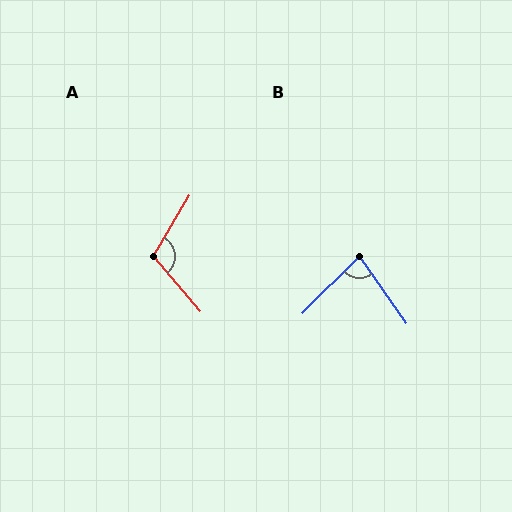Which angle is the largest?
A, at approximately 109 degrees.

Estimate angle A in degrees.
Approximately 109 degrees.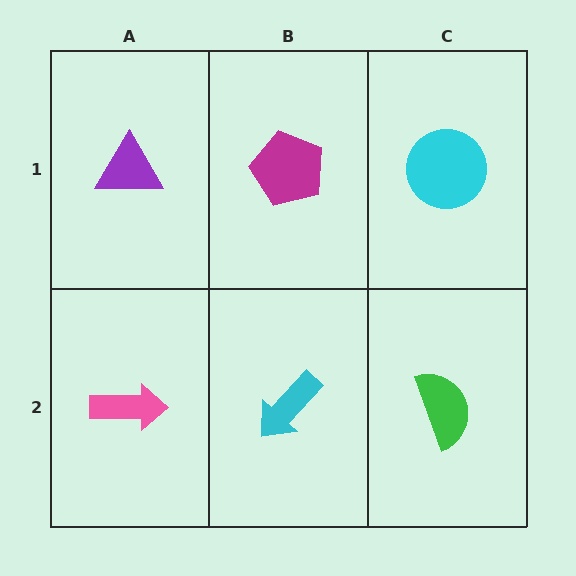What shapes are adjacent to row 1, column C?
A green semicircle (row 2, column C), a magenta pentagon (row 1, column B).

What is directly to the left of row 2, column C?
A cyan arrow.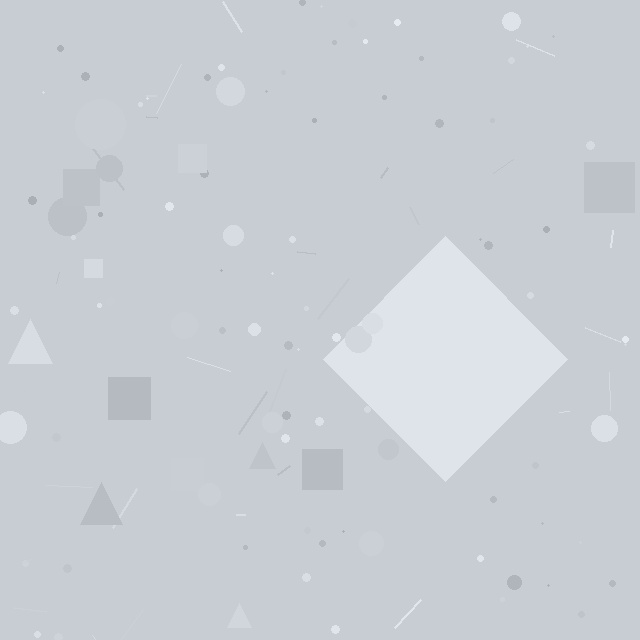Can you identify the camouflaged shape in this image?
The camouflaged shape is a diamond.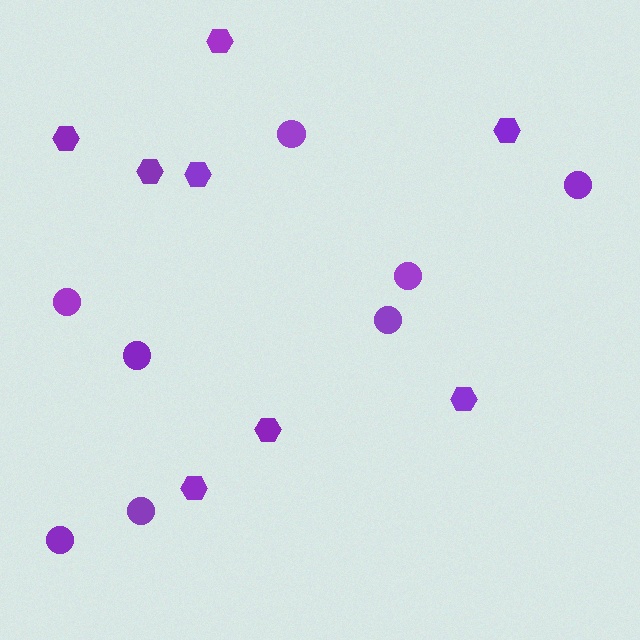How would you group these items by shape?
There are 2 groups: one group of circles (8) and one group of hexagons (8).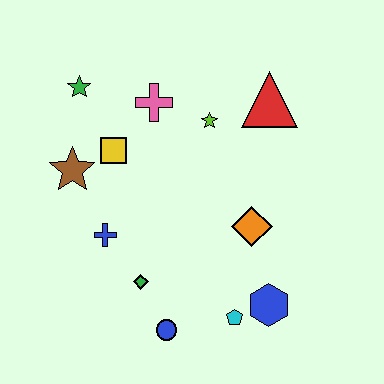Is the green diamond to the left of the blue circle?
Yes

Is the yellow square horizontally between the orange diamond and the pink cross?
No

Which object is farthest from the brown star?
The blue hexagon is farthest from the brown star.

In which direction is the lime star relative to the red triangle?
The lime star is to the left of the red triangle.